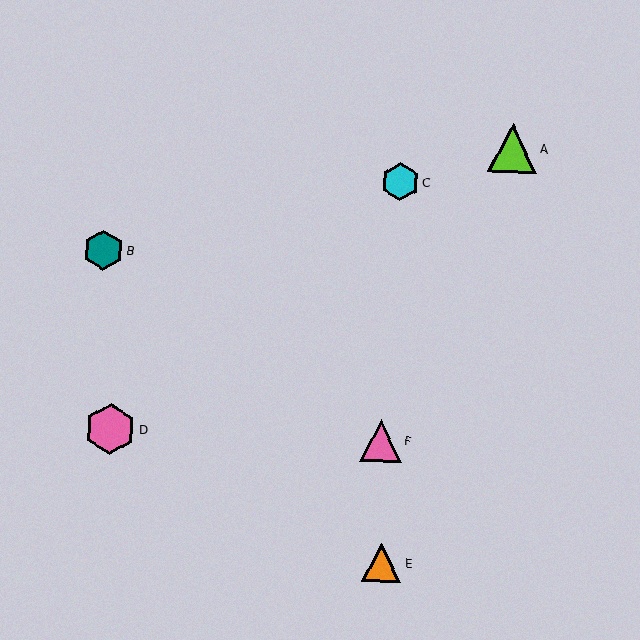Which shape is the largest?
The pink hexagon (labeled D) is the largest.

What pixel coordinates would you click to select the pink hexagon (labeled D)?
Click at (110, 429) to select the pink hexagon D.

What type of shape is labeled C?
Shape C is a cyan hexagon.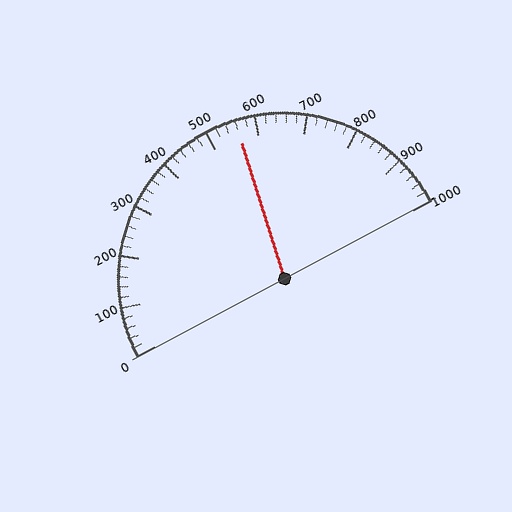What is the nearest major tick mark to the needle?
The nearest major tick mark is 600.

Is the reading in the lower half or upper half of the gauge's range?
The reading is in the upper half of the range (0 to 1000).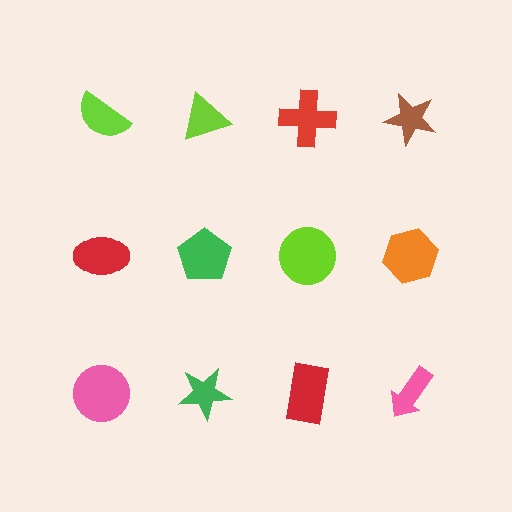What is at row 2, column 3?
A lime circle.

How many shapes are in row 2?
4 shapes.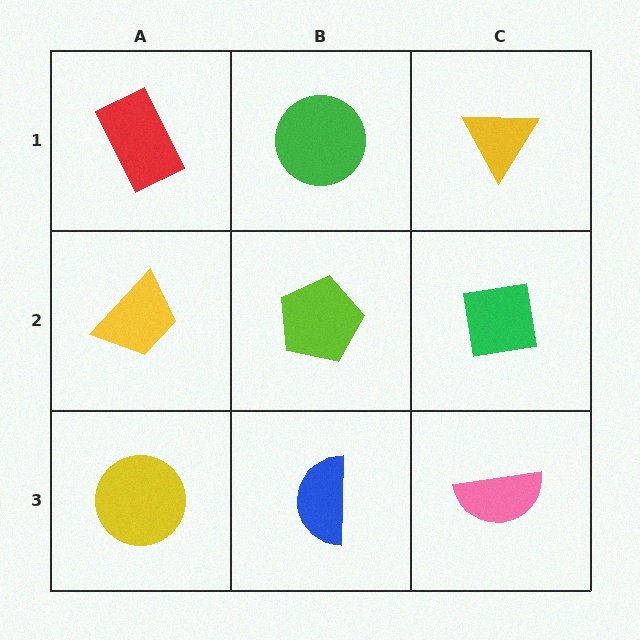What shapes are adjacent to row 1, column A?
A yellow trapezoid (row 2, column A), a green circle (row 1, column B).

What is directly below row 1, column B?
A lime pentagon.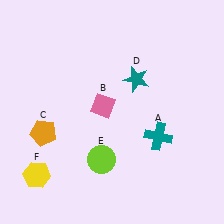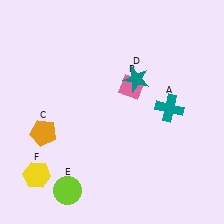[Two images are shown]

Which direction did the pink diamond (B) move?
The pink diamond (B) moved right.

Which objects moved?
The objects that moved are: the teal cross (A), the pink diamond (B), the lime circle (E).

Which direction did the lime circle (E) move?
The lime circle (E) moved left.